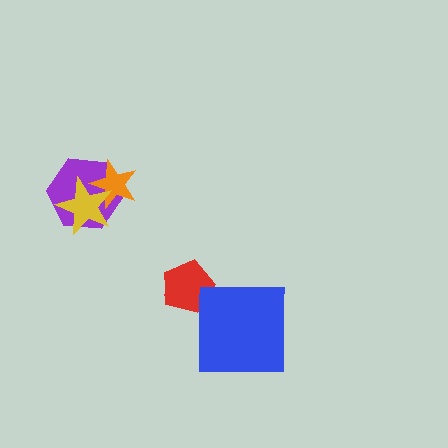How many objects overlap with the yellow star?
2 objects overlap with the yellow star.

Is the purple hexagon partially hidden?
Yes, it is partially covered by another shape.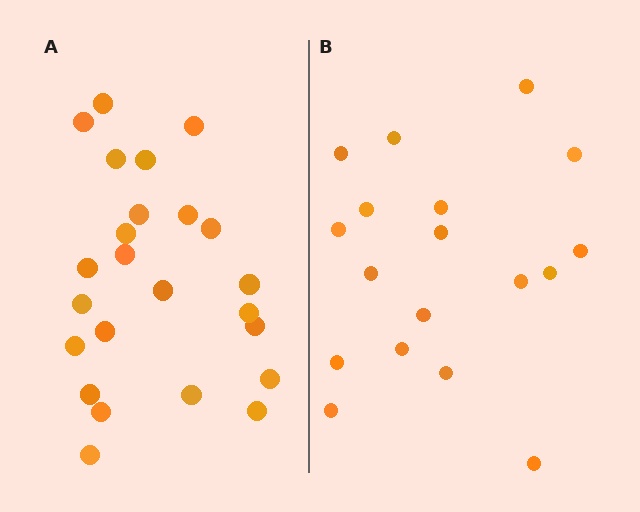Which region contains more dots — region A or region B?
Region A (the left region) has more dots.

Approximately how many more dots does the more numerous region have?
Region A has about 6 more dots than region B.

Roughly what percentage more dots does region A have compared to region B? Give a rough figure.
About 35% more.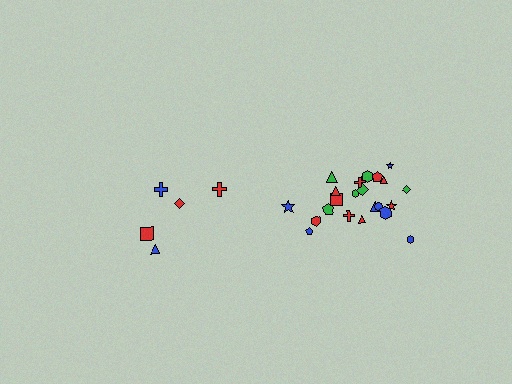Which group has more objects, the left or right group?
The right group.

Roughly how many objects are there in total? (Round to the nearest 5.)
Roughly 25 objects in total.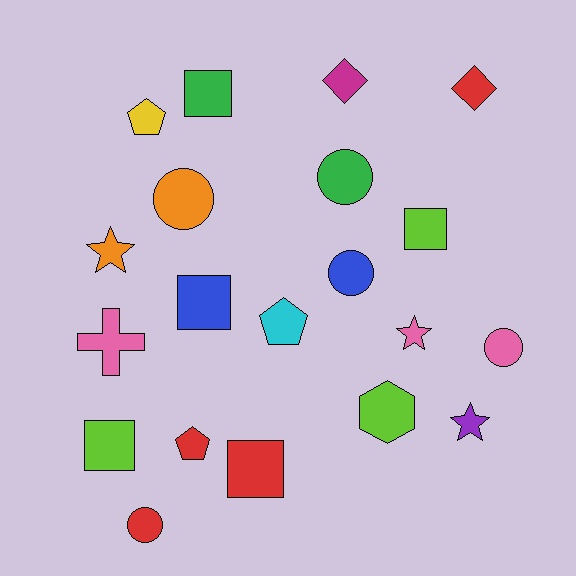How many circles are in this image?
There are 5 circles.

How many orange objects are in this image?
There are 2 orange objects.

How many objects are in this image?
There are 20 objects.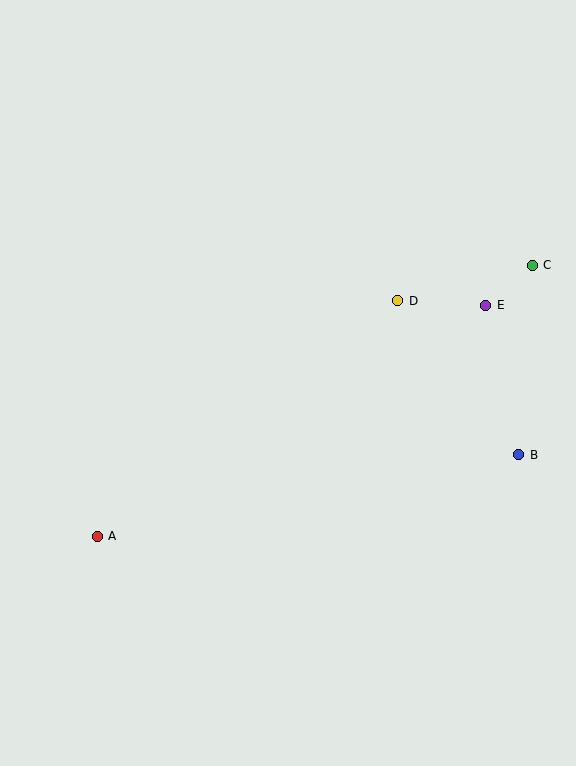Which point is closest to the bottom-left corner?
Point A is closest to the bottom-left corner.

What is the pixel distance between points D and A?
The distance between D and A is 382 pixels.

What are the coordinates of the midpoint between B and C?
The midpoint between B and C is at (525, 360).